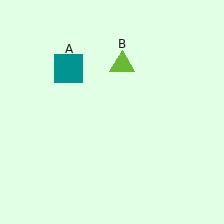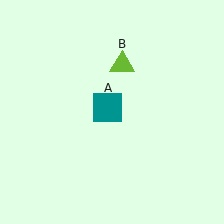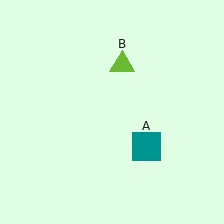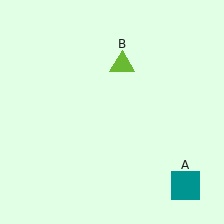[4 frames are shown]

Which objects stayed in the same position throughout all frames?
Lime triangle (object B) remained stationary.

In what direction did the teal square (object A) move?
The teal square (object A) moved down and to the right.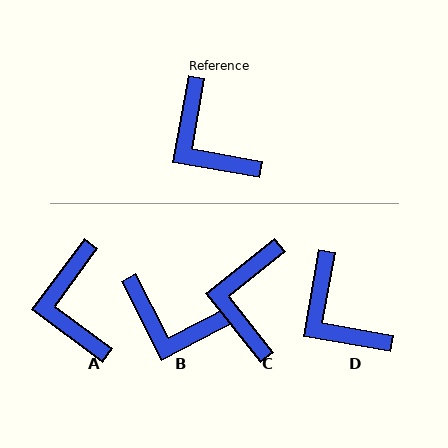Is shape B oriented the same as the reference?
No, it is off by about 37 degrees.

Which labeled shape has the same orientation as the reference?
D.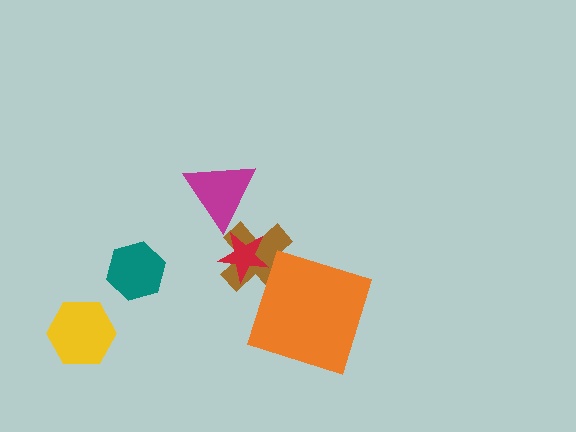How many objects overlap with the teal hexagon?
0 objects overlap with the teal hexagon.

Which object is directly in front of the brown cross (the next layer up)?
The red star is directly in front of the brown cross.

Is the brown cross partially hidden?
Yes, it is partially covered by another shape.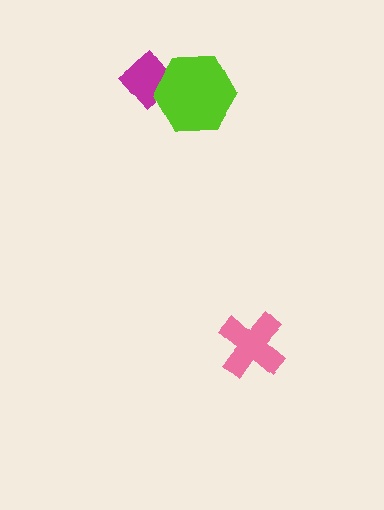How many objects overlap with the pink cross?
0 objects overlap with the pink cross.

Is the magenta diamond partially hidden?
Yes, it is partially covered by another shape.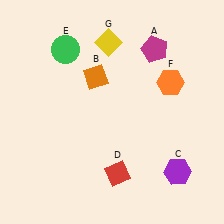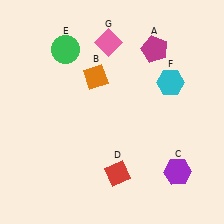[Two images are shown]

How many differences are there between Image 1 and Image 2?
There are 2 differences between the two images.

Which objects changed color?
F changed from orange to cyan. G changed from yellow to pink.